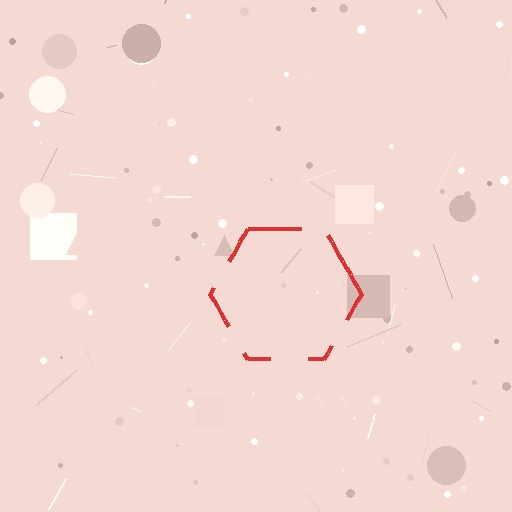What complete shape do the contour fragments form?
The contour fragments form a hexagon.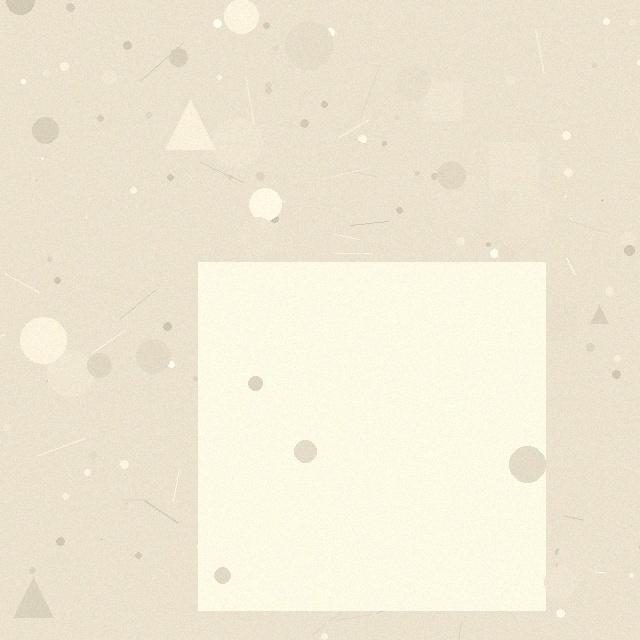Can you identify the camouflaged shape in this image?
The camouflaged shape is a square.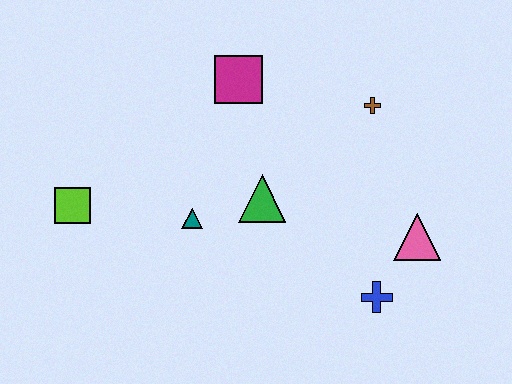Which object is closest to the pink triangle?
The blue cross is closest to the pink triangle.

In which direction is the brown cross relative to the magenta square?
The brown cross is to the right of the magenta square.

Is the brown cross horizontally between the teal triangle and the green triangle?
No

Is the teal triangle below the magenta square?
Yes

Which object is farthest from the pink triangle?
The lime square is farthest from the pink triangle.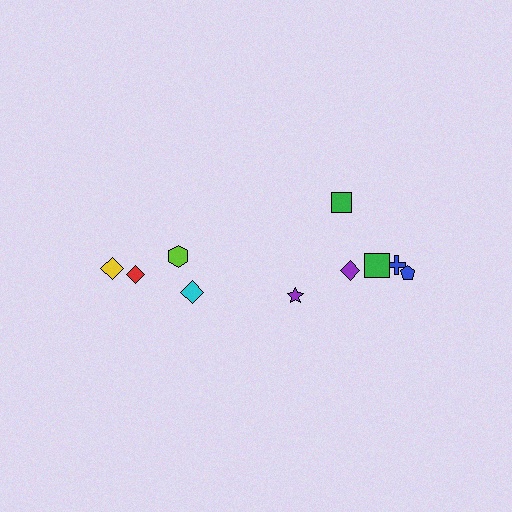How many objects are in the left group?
There are 4 objects.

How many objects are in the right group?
There are 6 objects.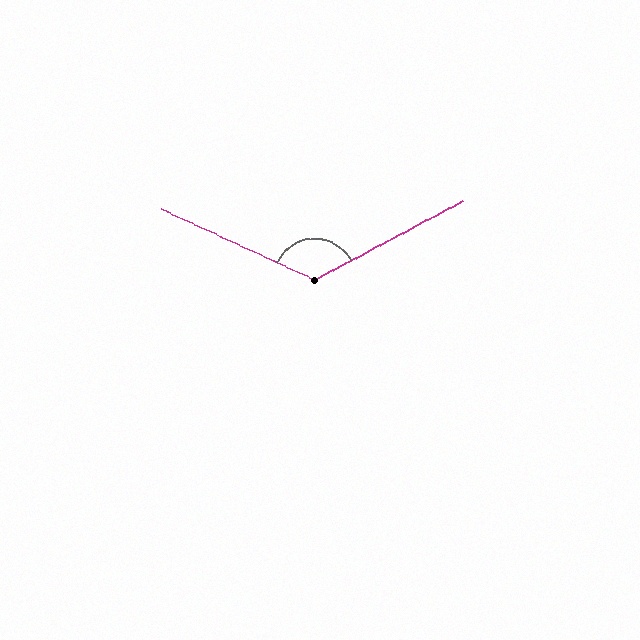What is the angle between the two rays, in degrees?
Approximately 127 degrees.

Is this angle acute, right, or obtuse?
It is obtuse.